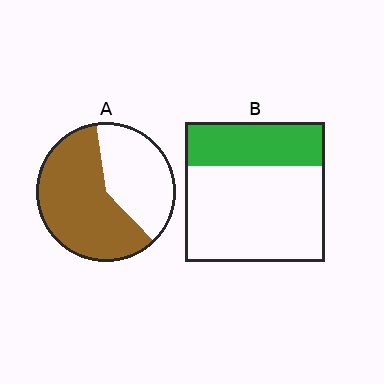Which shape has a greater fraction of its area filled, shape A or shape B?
Shape A.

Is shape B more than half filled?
No.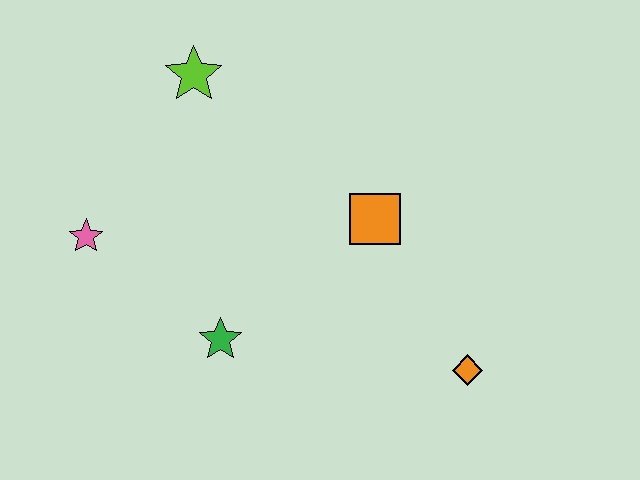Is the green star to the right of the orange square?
No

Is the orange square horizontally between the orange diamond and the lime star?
Yes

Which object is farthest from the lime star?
The orange diamond is farthest from the lime star.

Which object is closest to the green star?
The pink star is closest to the green star.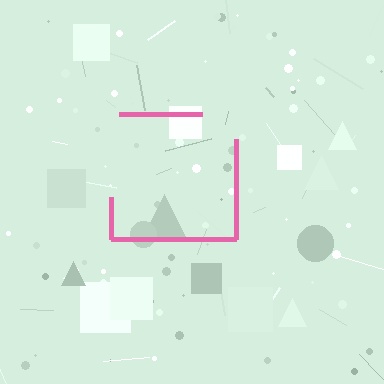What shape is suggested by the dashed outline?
The dashed outline suggests a square.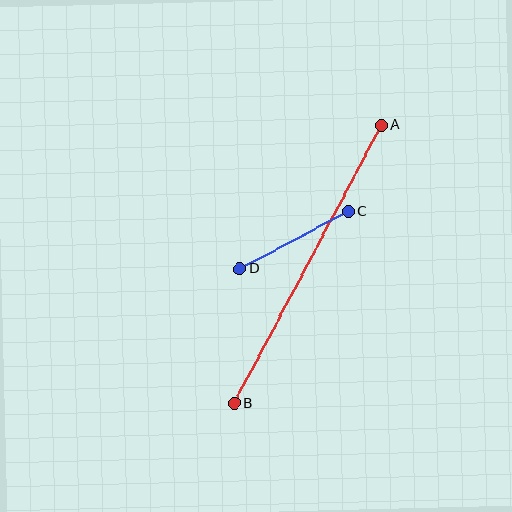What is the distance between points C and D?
The distance is approximately 122 pixels.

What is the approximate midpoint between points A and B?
The midpoint is at approximately (307, 264) pixels.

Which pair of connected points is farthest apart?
Points A and B are farthest apart.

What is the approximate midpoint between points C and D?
The midpoint is at approximately (294, 240) pixels.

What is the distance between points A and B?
The distance is approximately 315 pixels.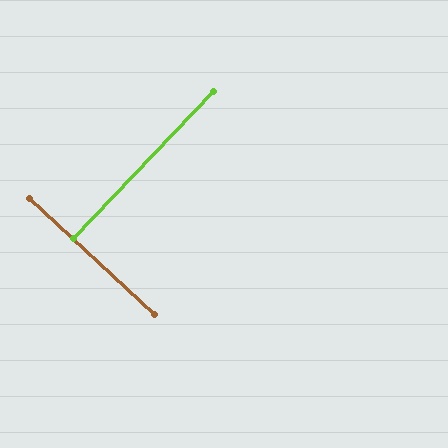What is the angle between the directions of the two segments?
Approximately 89 degrees.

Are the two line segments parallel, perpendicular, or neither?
Perpendicular — they meet at approximately 89°.